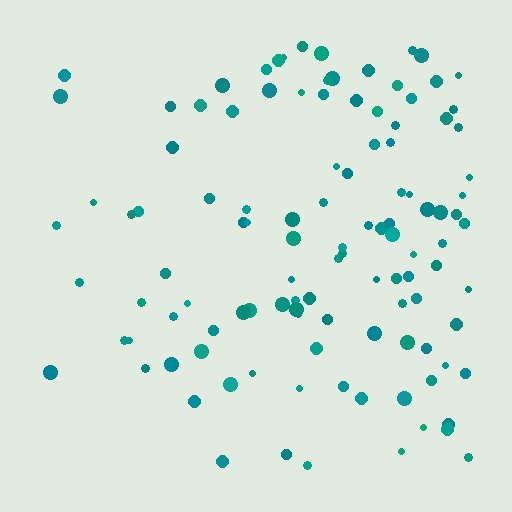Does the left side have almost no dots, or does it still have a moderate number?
Still a moderate number, just noticeably fewer than the right.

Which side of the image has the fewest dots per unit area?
The left.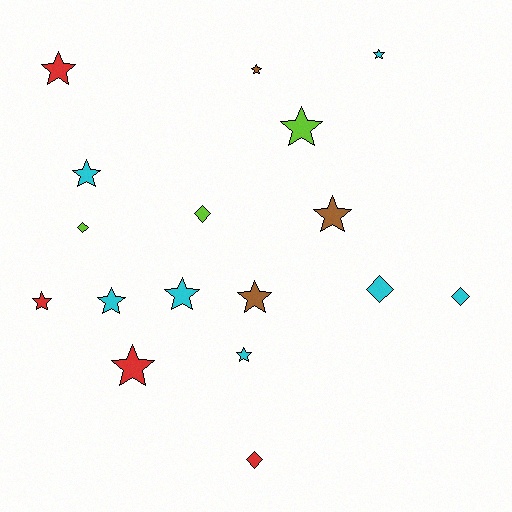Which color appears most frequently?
Cyan, with 7 objects.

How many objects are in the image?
There are 17 objects.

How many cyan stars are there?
There are 5 cyan stars.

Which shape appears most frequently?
Star, with 12 objects.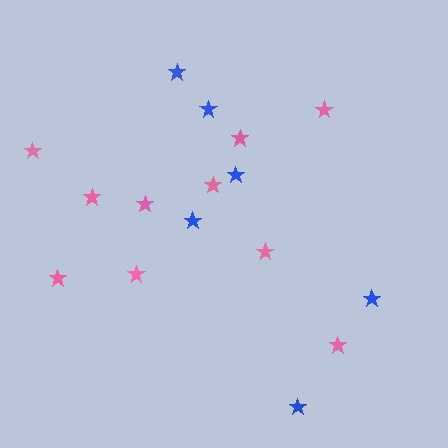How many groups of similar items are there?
There are 2 groups: one group of pink stars (10) and one group of blue stars (6).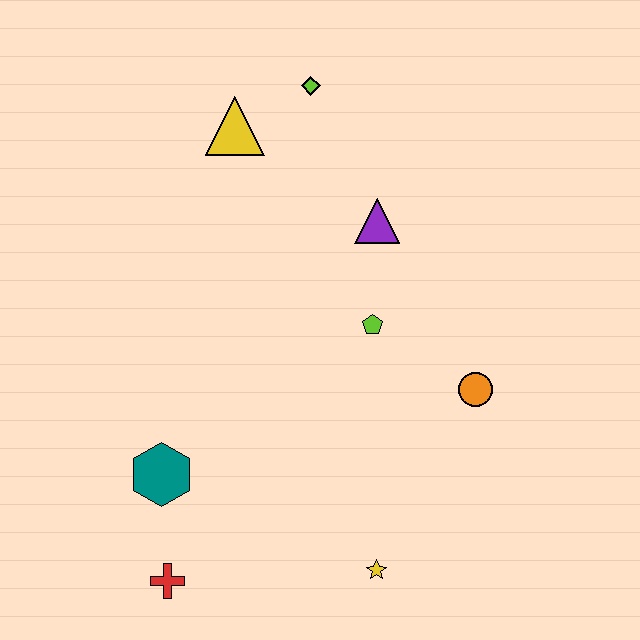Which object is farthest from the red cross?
The lime diamond is farthest from the red cross.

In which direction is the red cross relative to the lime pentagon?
The red cross is below the lime pentagon.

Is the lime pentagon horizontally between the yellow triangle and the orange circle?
Yes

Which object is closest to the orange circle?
The lime pentagon is closest to the orange circle.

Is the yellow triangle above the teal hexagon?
Yes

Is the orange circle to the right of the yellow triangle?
Yes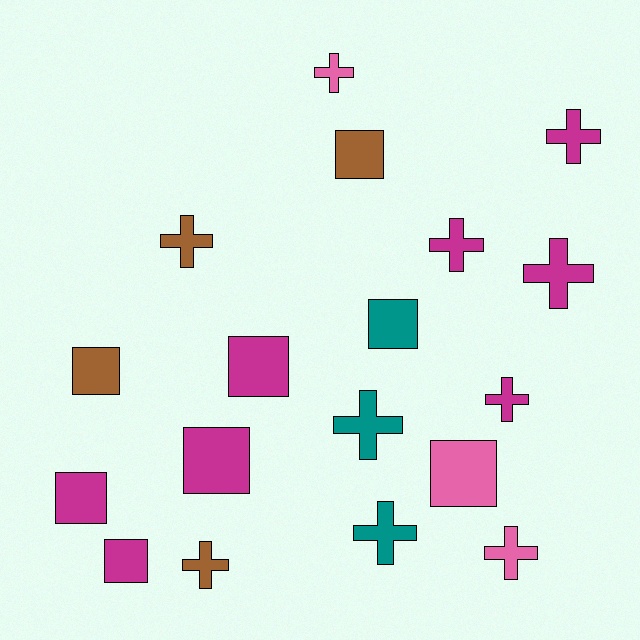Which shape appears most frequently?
Cross, with 10 objects.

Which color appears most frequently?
Magenta, with 8 objects.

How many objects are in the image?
There are 18 objects.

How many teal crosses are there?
There are 2 teal crosses.